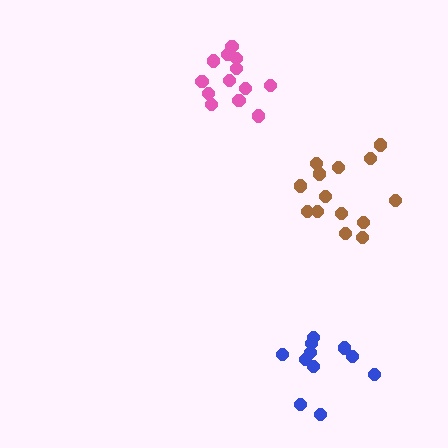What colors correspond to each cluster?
The clusters are colored: blue, brown, pink.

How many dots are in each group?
Group 1: 11 dots, Group 2: 14 dots, Group 3: 13 dots (38 total).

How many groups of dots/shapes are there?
There are 3 groups.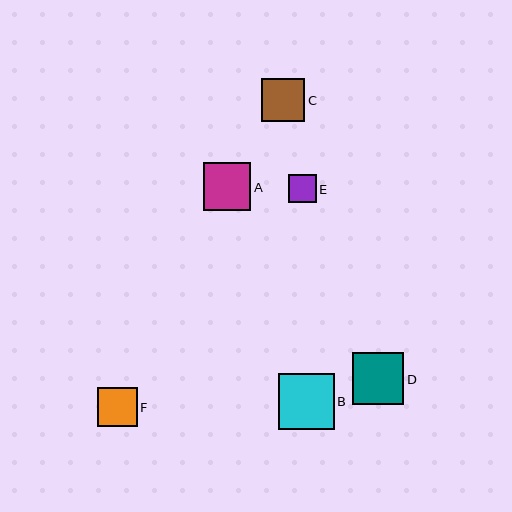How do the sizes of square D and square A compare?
Square D and square A are approximately the same size.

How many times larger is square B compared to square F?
Square B is approximately 1.4 times the size of square F.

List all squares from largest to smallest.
From largest to smallest: B, D, A, C, F, E.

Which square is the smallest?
Square E is the smallest with a size of approximately 28 pixels.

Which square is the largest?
Square B is the largest with a size of approximately 56 pixels.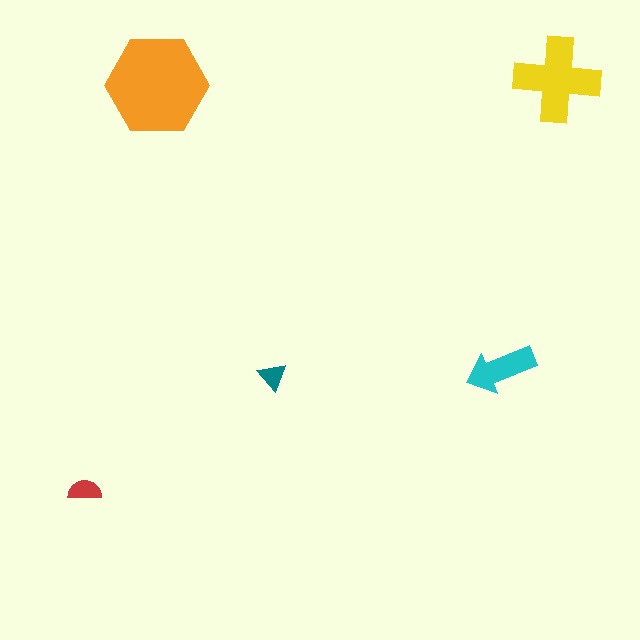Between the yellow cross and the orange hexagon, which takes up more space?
The orange hexagon.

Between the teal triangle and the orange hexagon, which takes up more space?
The orange hexagon.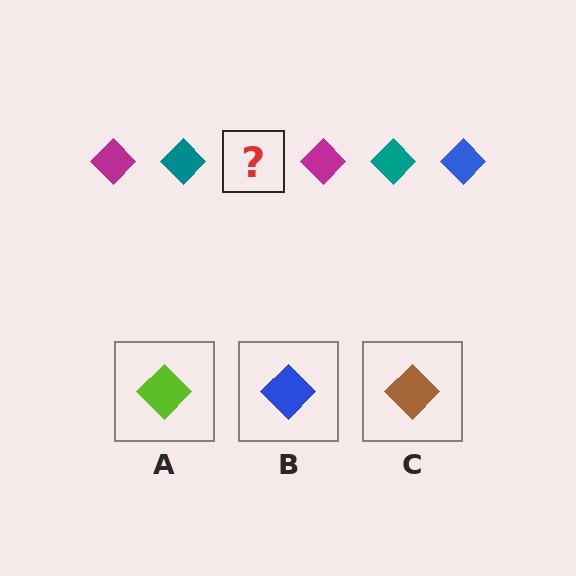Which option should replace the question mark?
Option B.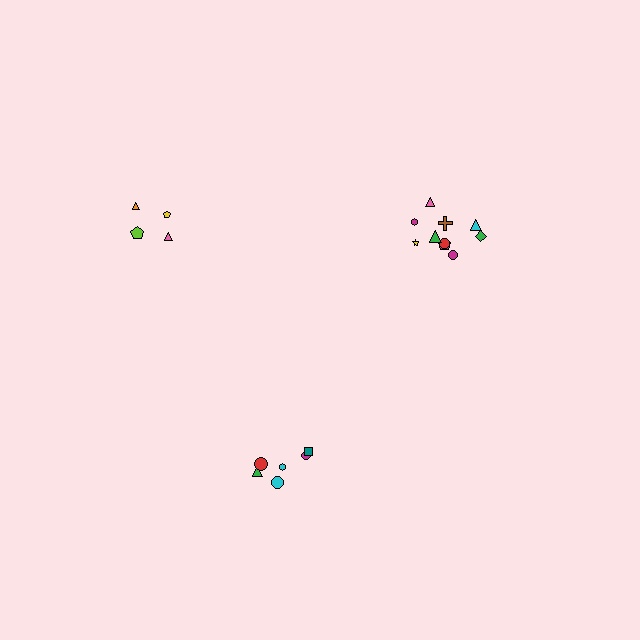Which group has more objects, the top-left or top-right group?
The top-right group.